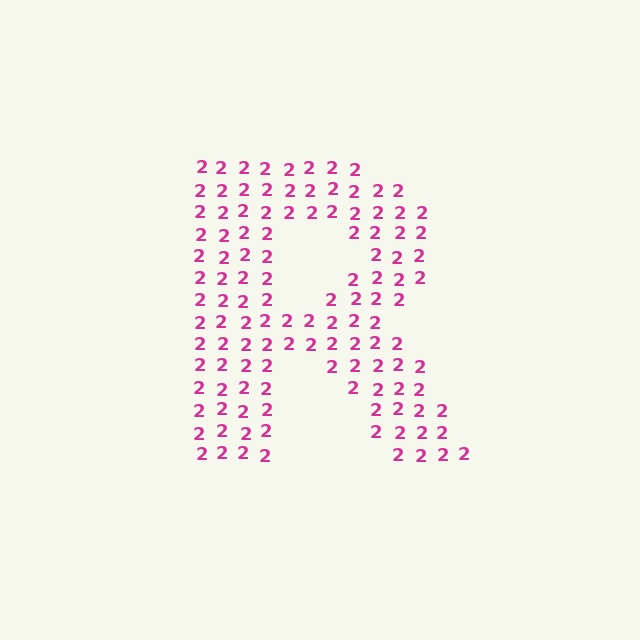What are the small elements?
The small elements are digit 2's.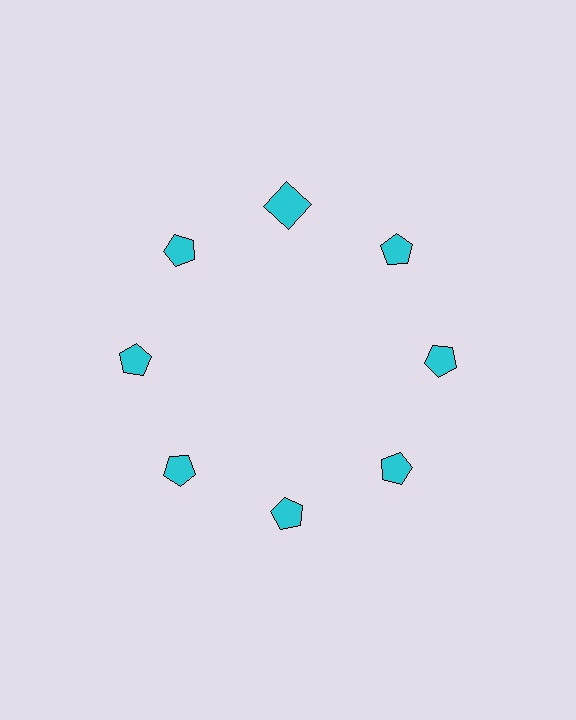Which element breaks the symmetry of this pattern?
The cyan square at roughly the 12 o'clock position breaks the symmetry. All other shapes are cyan pentagons.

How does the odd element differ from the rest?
It has a different shape: square instead of pentagon.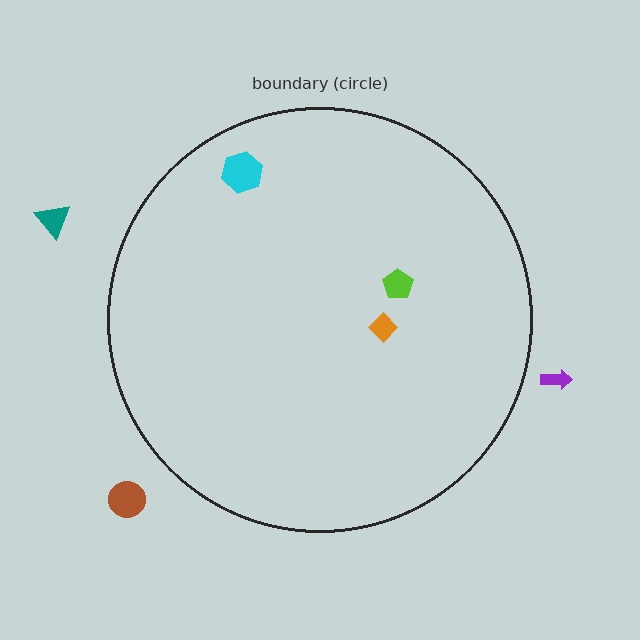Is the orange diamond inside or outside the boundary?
Inside.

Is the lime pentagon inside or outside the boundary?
Inside.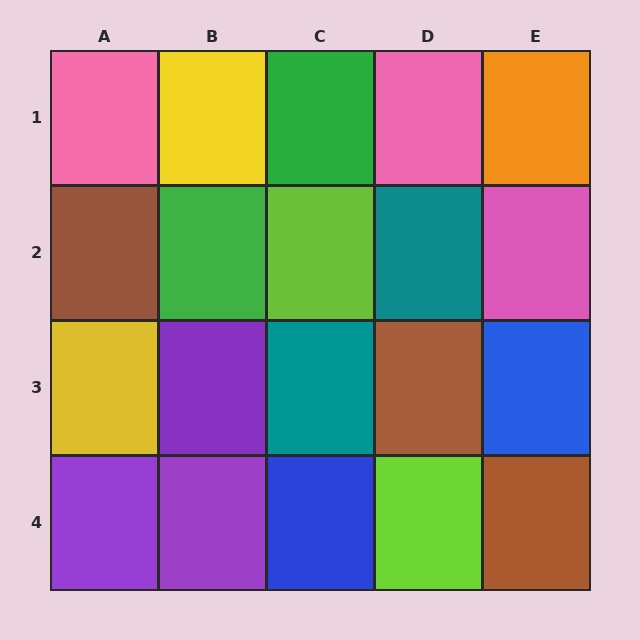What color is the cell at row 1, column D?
Pink.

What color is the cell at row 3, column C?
Teal.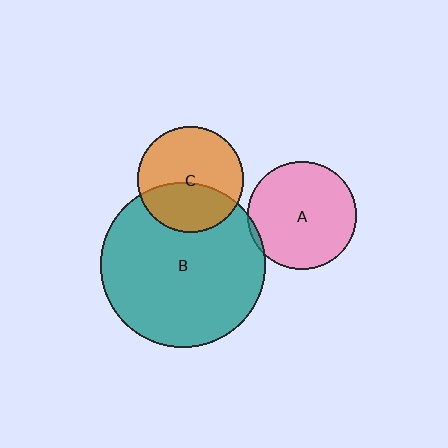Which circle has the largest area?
Circle B (teal).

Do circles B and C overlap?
Yes.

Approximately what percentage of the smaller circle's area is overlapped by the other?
Approximately 40%.